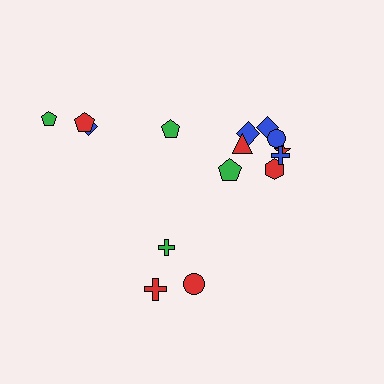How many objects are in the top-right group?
There are 8 objects.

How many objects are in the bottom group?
There are 3 objects.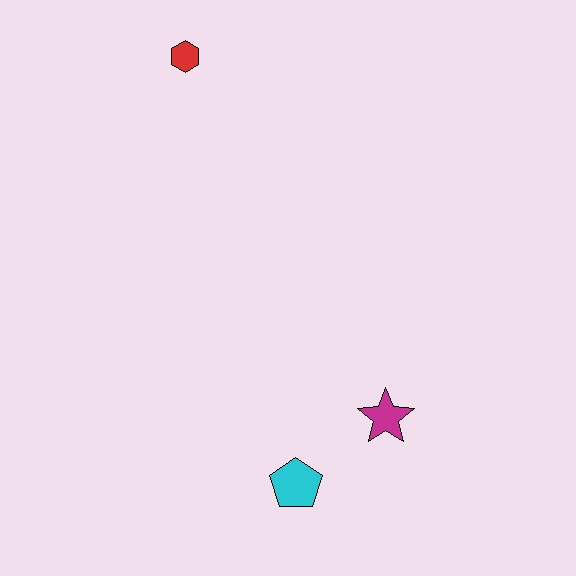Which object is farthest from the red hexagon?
The cyan pentagon is farthest from the red hexagon.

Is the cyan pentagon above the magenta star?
No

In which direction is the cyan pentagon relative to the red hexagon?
The cyan pentagon is below the red hexagon.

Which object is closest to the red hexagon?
The magenta star is closest to the red hexagon.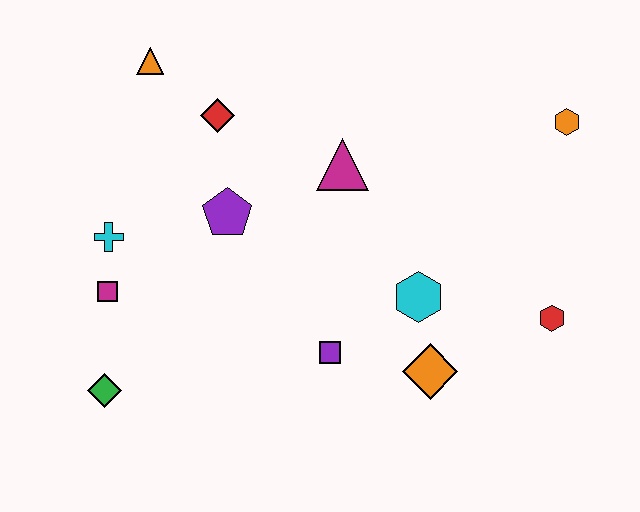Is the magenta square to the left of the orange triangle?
Yes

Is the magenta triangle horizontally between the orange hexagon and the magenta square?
Yes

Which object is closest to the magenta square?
The cyan cross is closest to the magenta square.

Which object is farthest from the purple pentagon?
The orange hexagon is farthest from the purple pentagon.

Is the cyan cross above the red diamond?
No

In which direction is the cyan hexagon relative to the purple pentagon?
The cyan hexagon is to the right of the purple pentagon.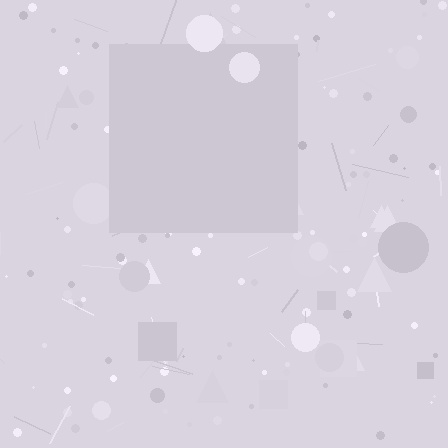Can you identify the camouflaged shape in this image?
The camouflaged shape is a square.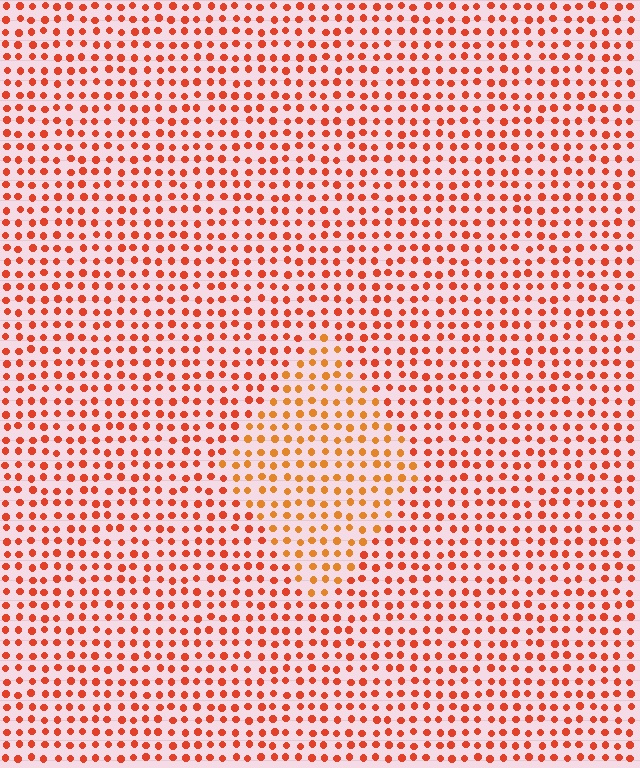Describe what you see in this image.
The image is filled with small red elements in a uniform arrangement. A diamond-shaped region is visible where the elements are tinted to a slightly different hue, forming a subtle color boundary.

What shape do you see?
I see a diamond.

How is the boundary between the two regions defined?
The boundary is defined purely by a slight shift in hue (about 22 degrees). Spacing, size, and orientation are identical on both sides.